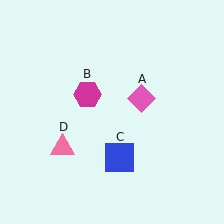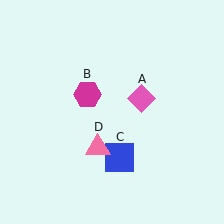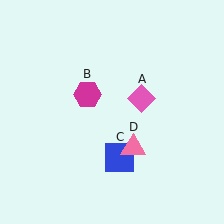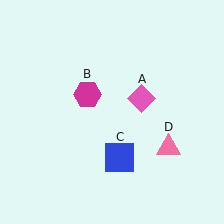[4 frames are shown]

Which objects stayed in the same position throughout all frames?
Pink diamond (object A) and magenta hexagon (object B) and blue square (object C) remained stationary.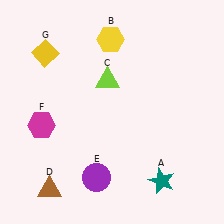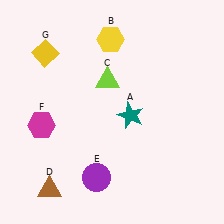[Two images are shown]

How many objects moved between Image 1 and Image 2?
1 object moved between the two images.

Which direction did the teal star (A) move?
The teal star (A) moved up.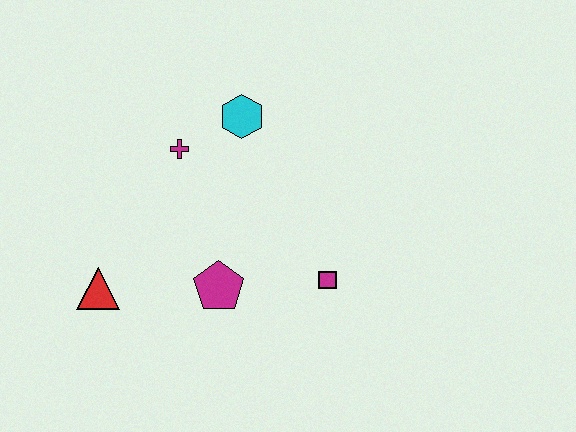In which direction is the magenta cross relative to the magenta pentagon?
The magenta cross is above the magenta pentagon.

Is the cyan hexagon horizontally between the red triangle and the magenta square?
Yes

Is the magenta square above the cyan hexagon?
No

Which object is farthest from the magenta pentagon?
The cyan hexagon is farthest from the magenta pentagon.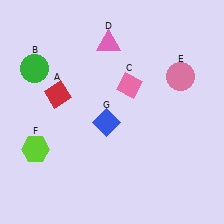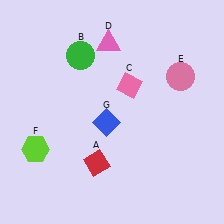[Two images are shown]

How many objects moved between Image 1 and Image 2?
2 objects moved between the two images.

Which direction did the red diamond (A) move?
The red diamond (A) moved down.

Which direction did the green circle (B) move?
The green circle (B) moved right.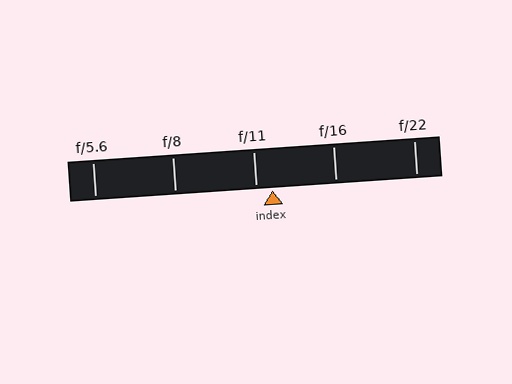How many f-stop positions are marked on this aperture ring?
There are 5 f-stop positions marked.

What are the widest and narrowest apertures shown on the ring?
The widest aperture shown is f/5.6 and the narrowest is f/22.